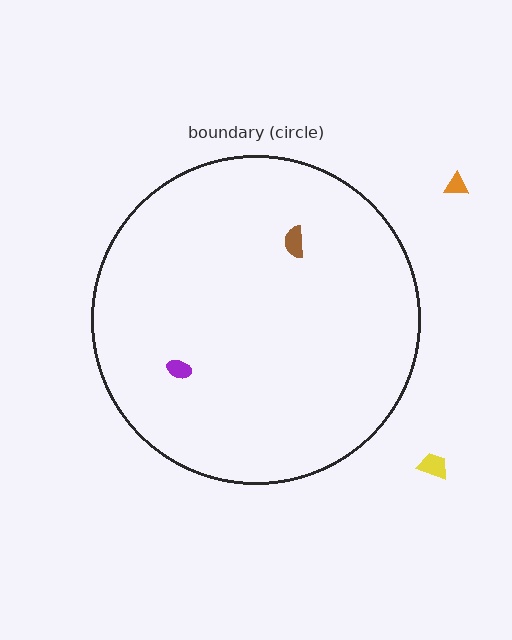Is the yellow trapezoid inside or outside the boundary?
Outside.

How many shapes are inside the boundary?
2 inside, 2 outside.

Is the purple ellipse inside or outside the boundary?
Inside.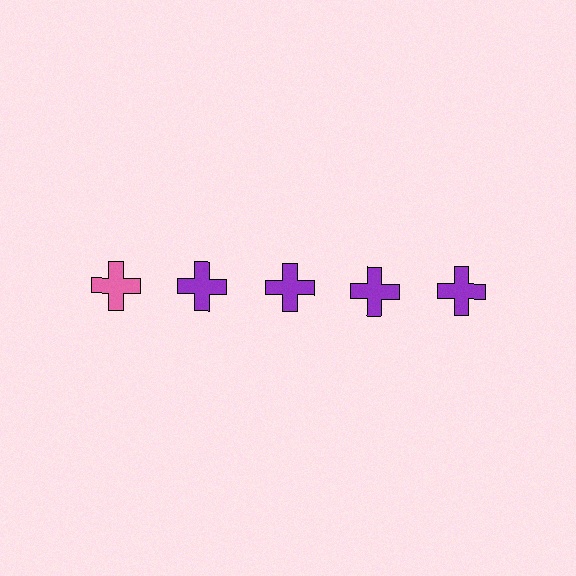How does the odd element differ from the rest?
It has a different color: pink instead of purple.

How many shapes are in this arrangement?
There are 5 shapes arranged in a grid pattern.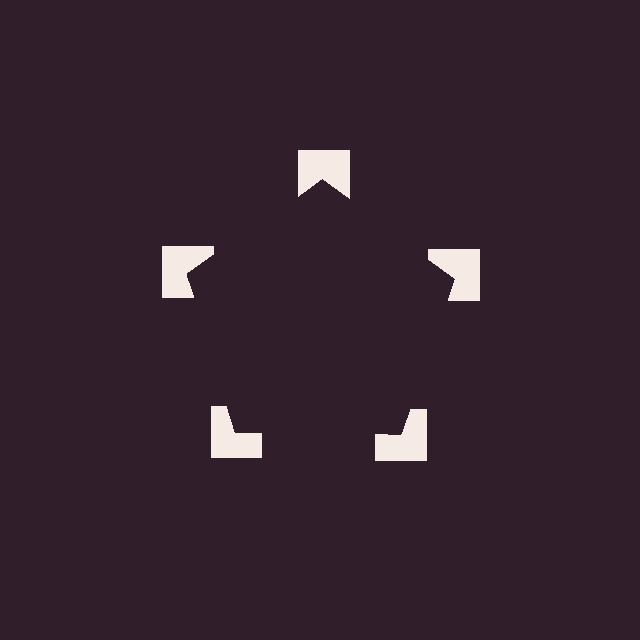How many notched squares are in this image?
There are 5 — one at each vertex of the illusory pentagon.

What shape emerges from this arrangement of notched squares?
An illusory pentagon — its edges are inferred from the aligned wedge cuts in the notched squares, not physically drawn.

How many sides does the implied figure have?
5 sides.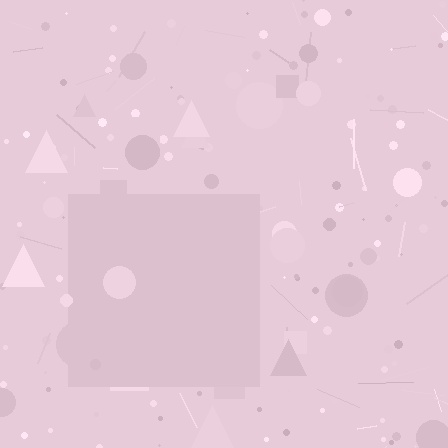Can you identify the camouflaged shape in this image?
The camouflaged shape is a square.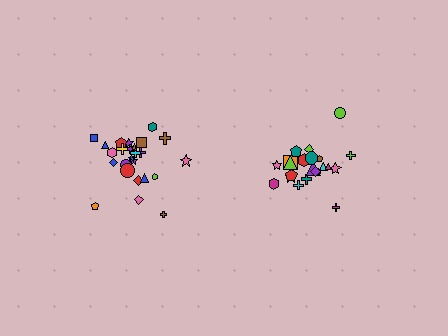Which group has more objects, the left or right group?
The left group.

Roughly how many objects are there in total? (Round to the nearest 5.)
Roughly 45 objects in total.